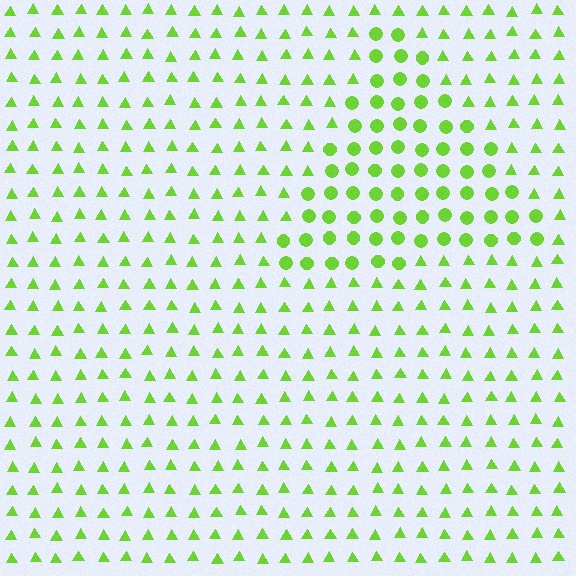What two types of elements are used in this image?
The image uses circles inside the triangle region and triangles outside it.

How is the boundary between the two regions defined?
The boundary is defined by a change in element shape: circles inside vs. triangles outside. All elements share the same color and spacing.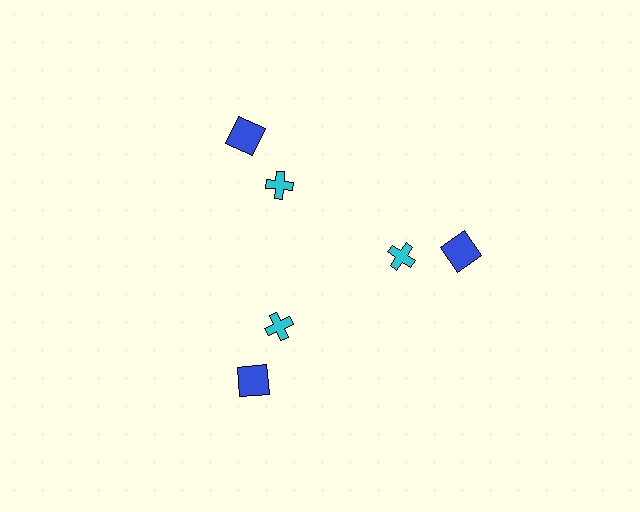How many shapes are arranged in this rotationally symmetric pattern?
There are 6 shapes, arranged in 3 groups of 2.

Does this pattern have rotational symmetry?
Yes, this pattern has 3-fold rotational symmetry. It looks the same after rotating 120 degrees around the center.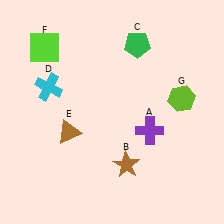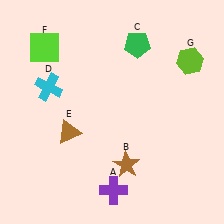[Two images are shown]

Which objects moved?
The objects that moved are: the purple cross (A), the lime hexagon (G).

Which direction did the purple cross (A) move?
The purple cross (A) moved down.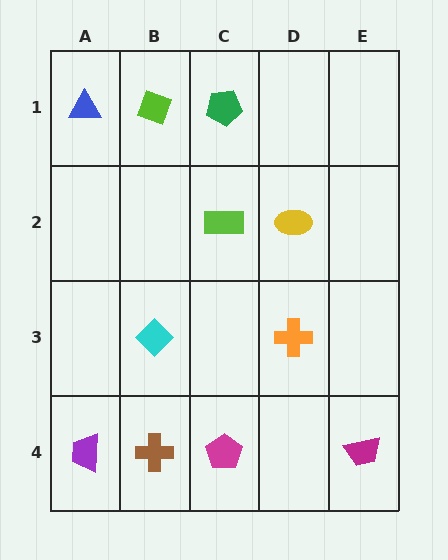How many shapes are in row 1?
3 shapes.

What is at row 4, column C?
A magenta pentagon.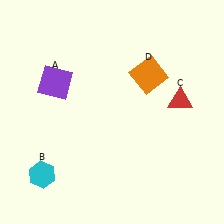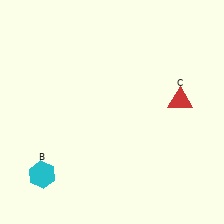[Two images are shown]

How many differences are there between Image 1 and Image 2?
There are 2 differences between the two images.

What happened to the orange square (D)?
The orange square (D) was removed in Image 2. It was in the top-right area of Image 1.